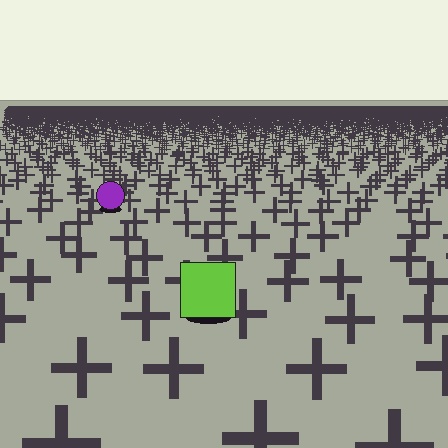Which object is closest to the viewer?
The lime square is closest. The texture marks near it are larger and more spread out.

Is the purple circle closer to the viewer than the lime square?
No. The lime square is closer — you can tell from the texture gradient: the ground texture is coarser near it.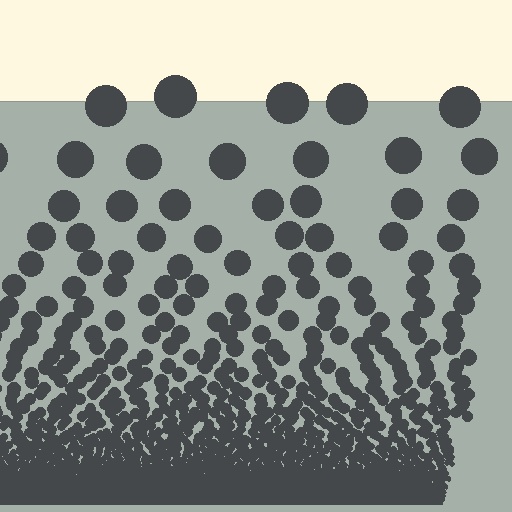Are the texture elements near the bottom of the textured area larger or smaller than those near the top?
Smaller. The gradient is inverted — elements near the bottom are smaller and denser.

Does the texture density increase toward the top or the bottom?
Density increases toward the bottom.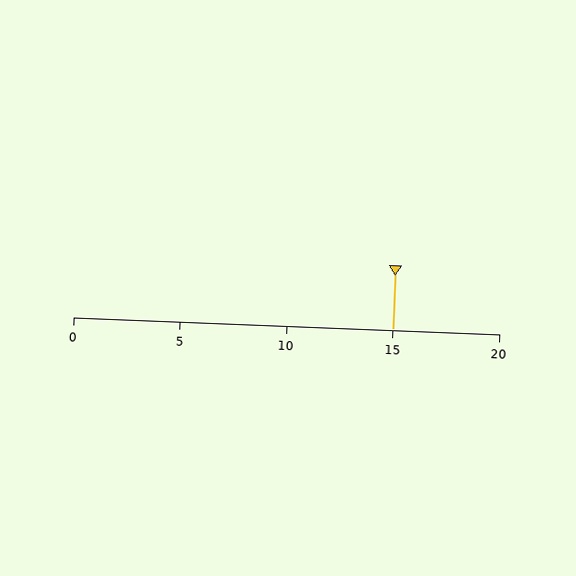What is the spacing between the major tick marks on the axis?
The major ticks are spaced 5 apart.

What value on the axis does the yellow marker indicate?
The marker indicates approximately 15.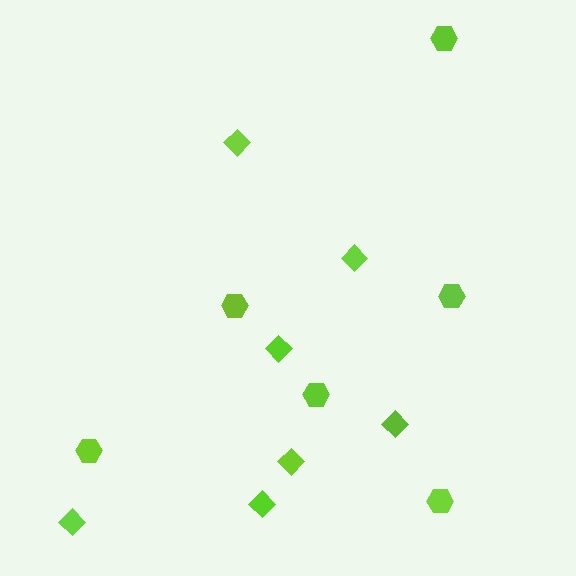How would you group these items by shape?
There are 2 groups: one group of hexagons (6) and one group of diamonds (7).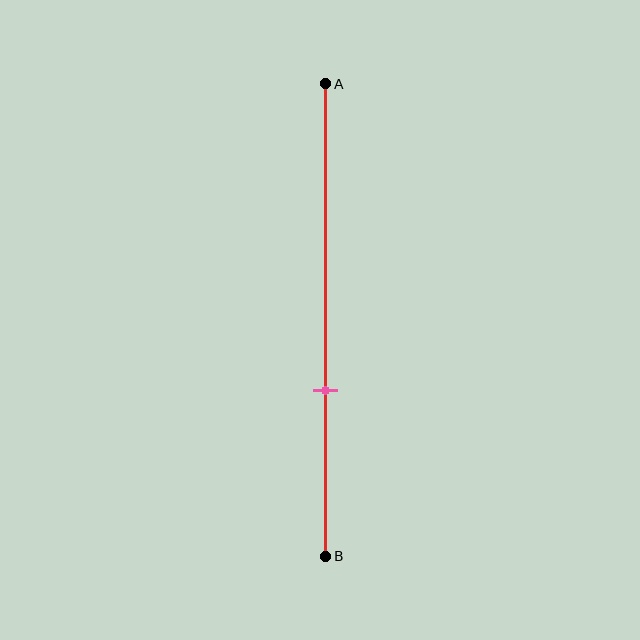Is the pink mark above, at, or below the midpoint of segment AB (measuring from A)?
The pink mark is below the midpoint of segment AB.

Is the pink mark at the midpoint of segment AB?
No, the mark is at about 65% from A, not at the 50% midpoint.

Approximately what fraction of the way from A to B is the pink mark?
The pink mark is approximately 65% of the way from A to B.